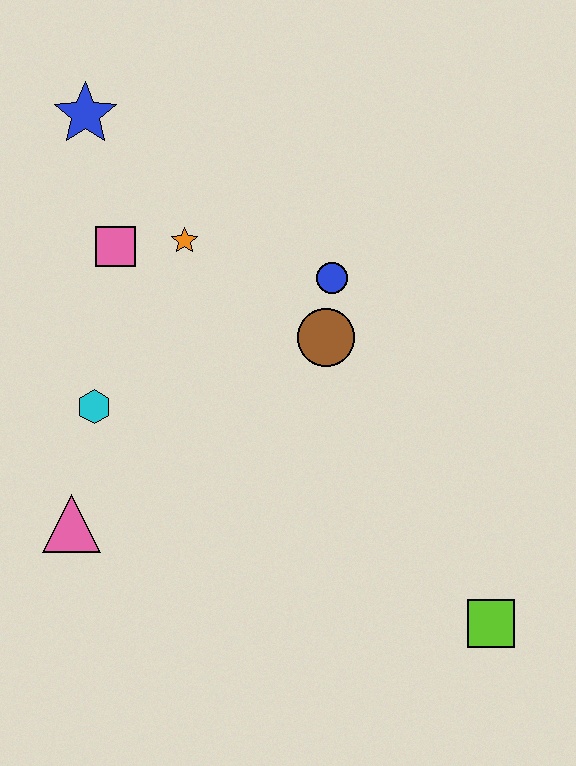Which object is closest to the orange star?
The pink square is closest to the orange star.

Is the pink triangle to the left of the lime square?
Yes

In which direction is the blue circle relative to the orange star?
The blue circle is to the right of the orange star.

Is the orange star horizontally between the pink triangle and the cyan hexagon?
No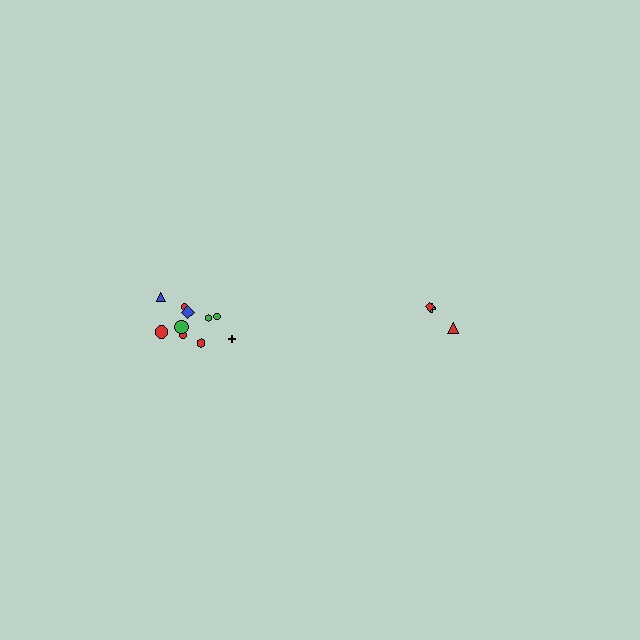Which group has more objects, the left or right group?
The left group.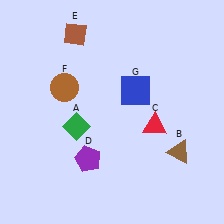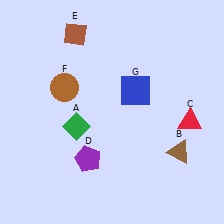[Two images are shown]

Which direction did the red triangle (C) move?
The red triangle (C) moved right.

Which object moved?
The red triangle (C) moved right.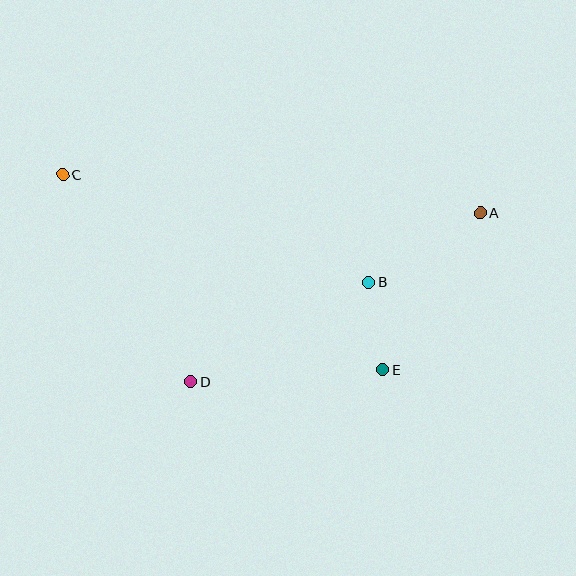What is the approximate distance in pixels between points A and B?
The distance between A and B is approximately 131 pixels.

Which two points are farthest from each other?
Points A and C are farthest from each other.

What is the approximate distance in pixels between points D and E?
The distance between D and E is approximately 192 pixels.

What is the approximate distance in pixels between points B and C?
The distance between B and C is approximately 324 pixels.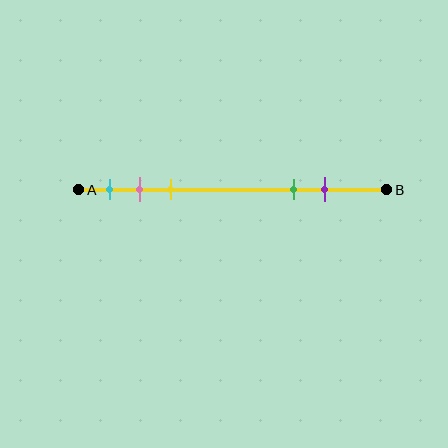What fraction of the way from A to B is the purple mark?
The purple mark is approximately 80% (0.8) of the way from A to B.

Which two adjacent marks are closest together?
The pink and yellow marks are the closest adjacent pair.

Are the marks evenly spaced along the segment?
No, the marks are not evenly spaced.